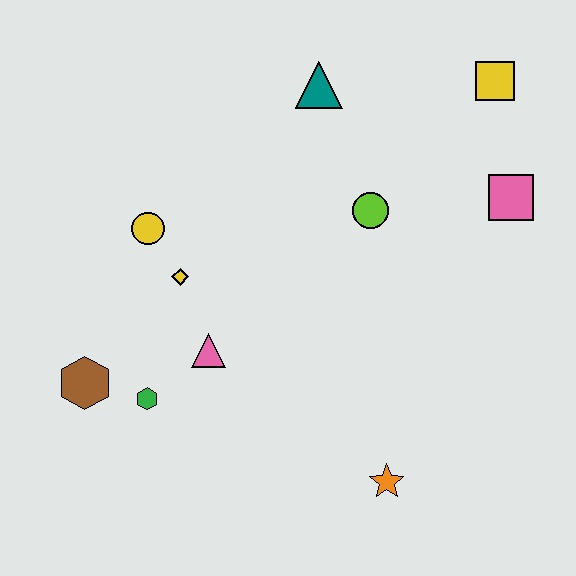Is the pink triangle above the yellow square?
No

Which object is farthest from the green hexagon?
The yellow square is farthest from the green hexagon.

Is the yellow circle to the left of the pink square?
Yes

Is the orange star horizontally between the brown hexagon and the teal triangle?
No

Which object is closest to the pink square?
The yellow square is closest to the pink square.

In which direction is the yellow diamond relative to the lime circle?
The yellow diamond is to the left of the lime circle.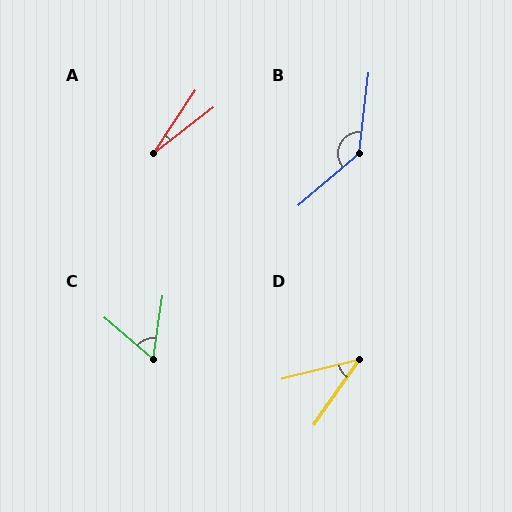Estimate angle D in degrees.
Approximately 41 degrees.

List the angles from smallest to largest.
A (18°), D (41°), C (58°), B (137°).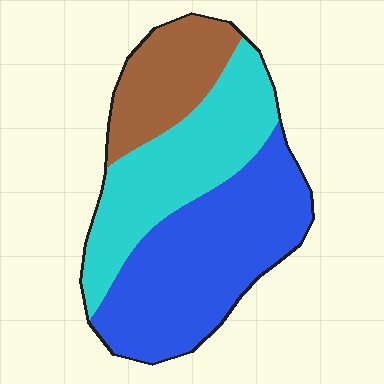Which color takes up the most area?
Blue, at roughly 45%.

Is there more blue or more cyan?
Blue.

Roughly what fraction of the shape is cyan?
Cyan covers around 35% of the shape.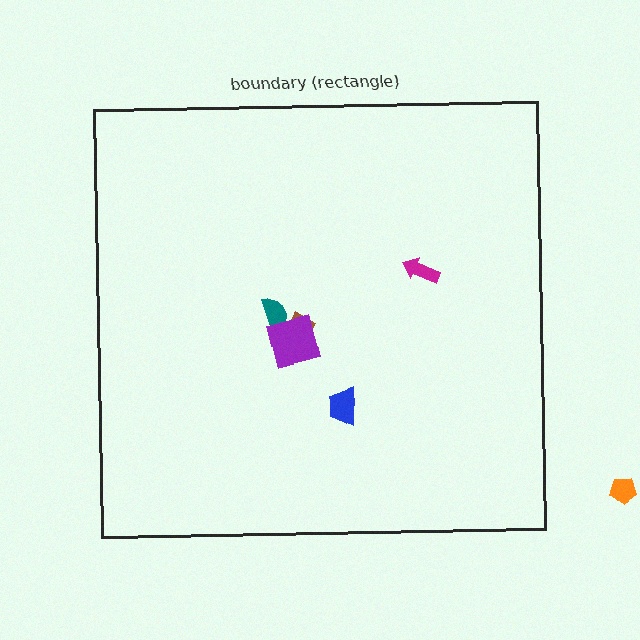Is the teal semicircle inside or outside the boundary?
Inside.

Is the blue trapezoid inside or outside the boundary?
Inside.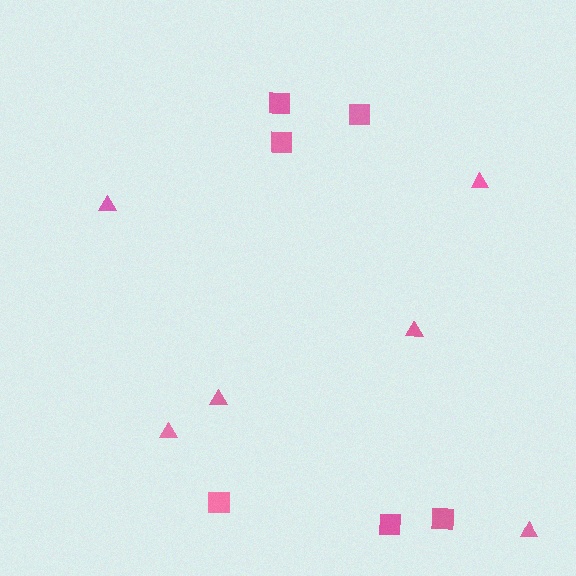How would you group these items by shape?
There are 2 groups: one group of triangles (6) and one group of squares (6).